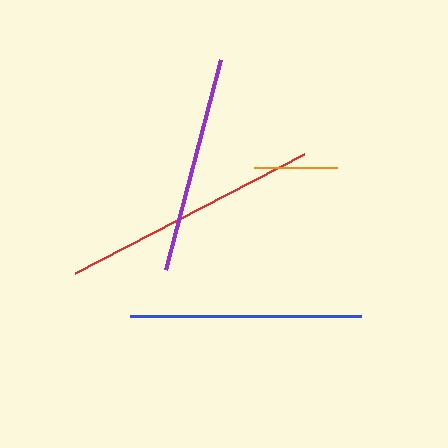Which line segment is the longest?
The red line is the longest at approximately 258 pixels.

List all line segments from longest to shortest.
From longest to shortest: red, blue, purple, orange.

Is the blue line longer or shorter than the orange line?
The blue line is longer than the orange line.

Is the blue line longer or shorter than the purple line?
The blue line is longer than the purple line.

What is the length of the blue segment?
The blue segment is approximately 231 pixels long.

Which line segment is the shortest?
The orange line is the shortest at approximately 83 pixels.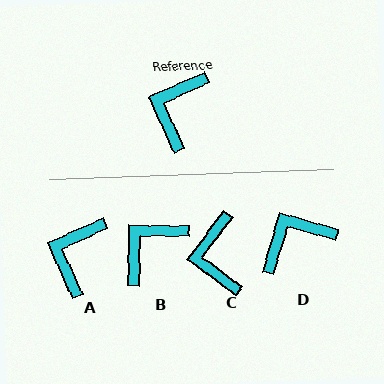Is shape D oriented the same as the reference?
No, it is off by about 40 degrees.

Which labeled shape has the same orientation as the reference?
A.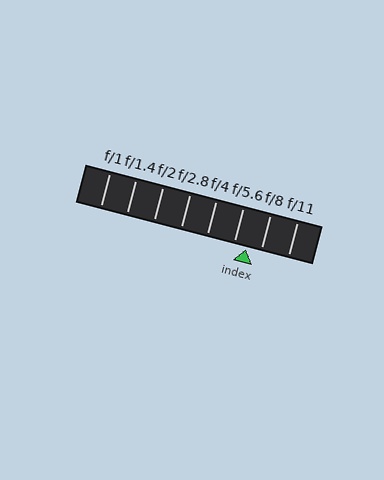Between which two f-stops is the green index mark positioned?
The index mark is between f/5.6 and f/8.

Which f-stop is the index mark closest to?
The index mark is closest to f/5.6.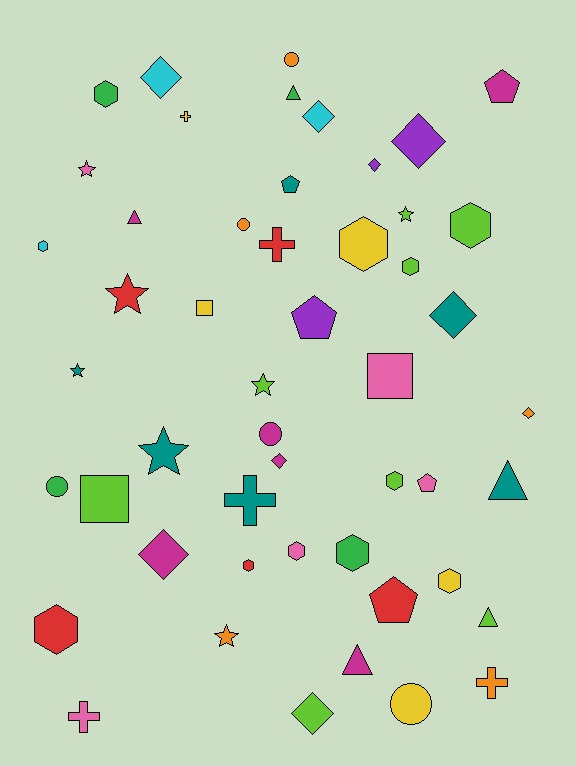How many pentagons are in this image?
There are 5 pentagons.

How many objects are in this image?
There are 50 objects.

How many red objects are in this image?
There are 5 red objects.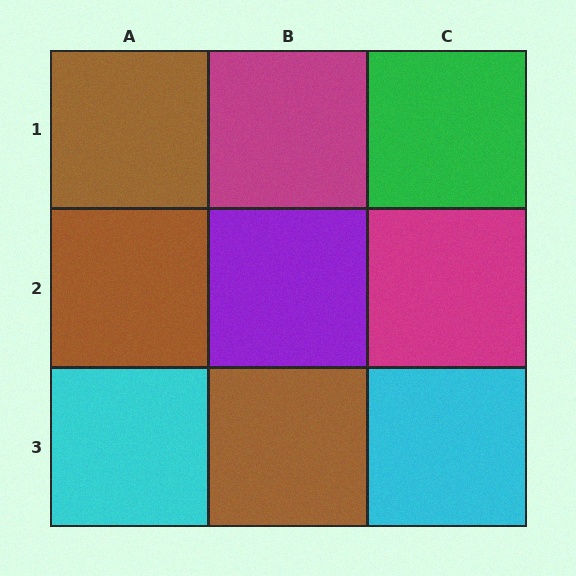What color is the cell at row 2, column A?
Brown.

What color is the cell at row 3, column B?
Brown.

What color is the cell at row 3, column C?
Cyan.